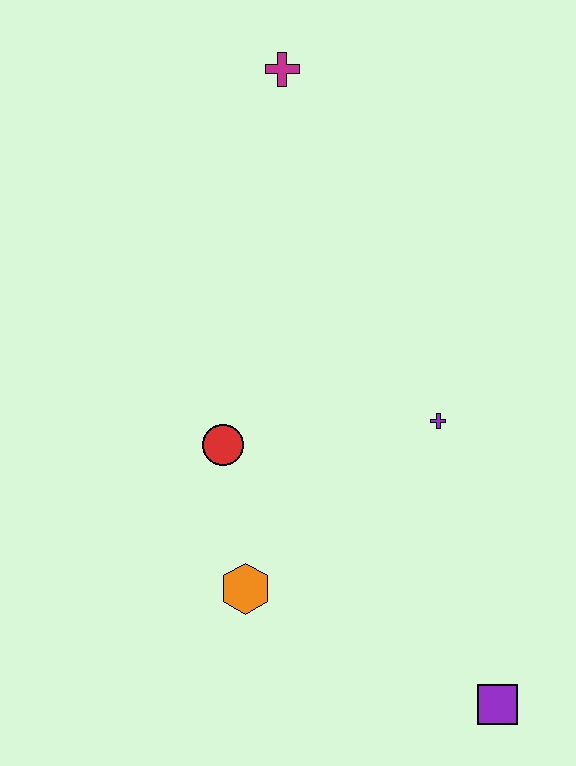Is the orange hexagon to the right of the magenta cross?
No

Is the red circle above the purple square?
Yes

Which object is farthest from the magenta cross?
The purple square is farthest from the magenta cross.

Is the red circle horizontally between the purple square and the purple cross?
No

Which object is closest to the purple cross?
The red circle is closest to the purple cross.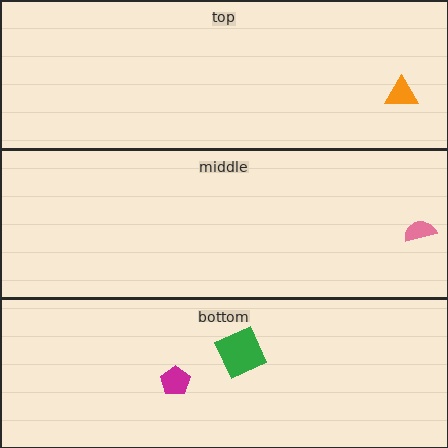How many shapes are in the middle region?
1.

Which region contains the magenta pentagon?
The bottom region.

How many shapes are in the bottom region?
2.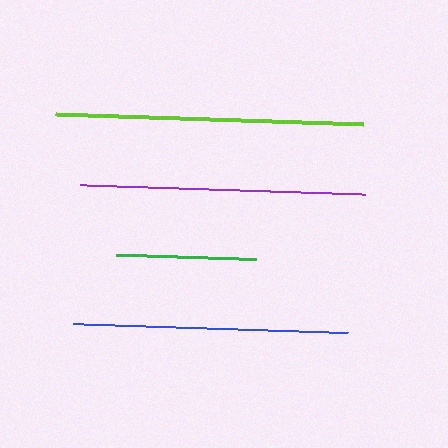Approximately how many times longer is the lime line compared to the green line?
The lime line is approximately 2.2 times the length of the green line.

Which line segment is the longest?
The lime line is the longest at approximately 308 pixels.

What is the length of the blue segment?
The blue segment is approximately 274 pixels long.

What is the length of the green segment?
The green segment is approximately 140 pixels long.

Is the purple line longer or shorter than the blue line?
The purple line is longer than the blue line.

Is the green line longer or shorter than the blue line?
The blue line is longer than the green line.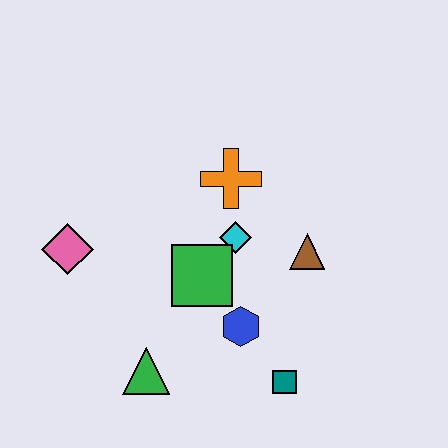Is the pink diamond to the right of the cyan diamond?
No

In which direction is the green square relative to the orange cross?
The green square is below the orange cross.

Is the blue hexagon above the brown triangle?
No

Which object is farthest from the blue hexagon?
The pink diamond is farthest from the blue hexagon.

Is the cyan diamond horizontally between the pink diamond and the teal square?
Yes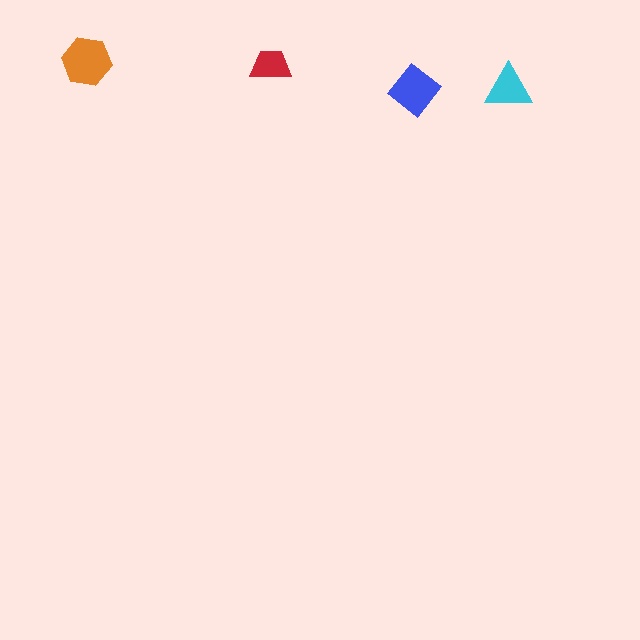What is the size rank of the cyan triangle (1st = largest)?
3rd.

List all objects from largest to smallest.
The orange hexagon, the blue diamond, the cyan triangle, the red trapezoid.